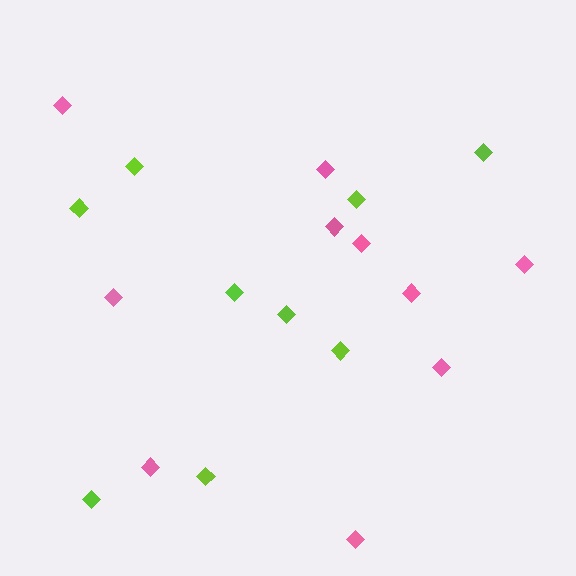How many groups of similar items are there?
There are 2 groups: one group of lime diamonds (9) and one group of pink diamonds (10).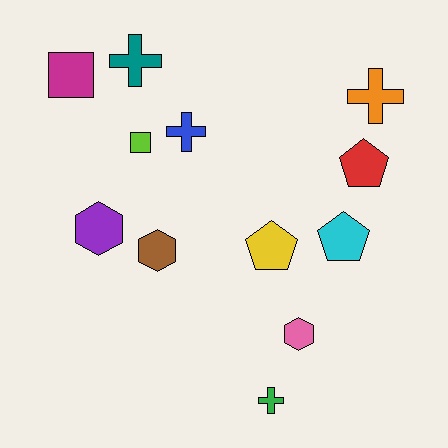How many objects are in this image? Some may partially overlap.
There are 12 objects.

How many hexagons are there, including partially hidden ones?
There are 3 hexagons.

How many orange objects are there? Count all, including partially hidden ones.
There is 1 orange object.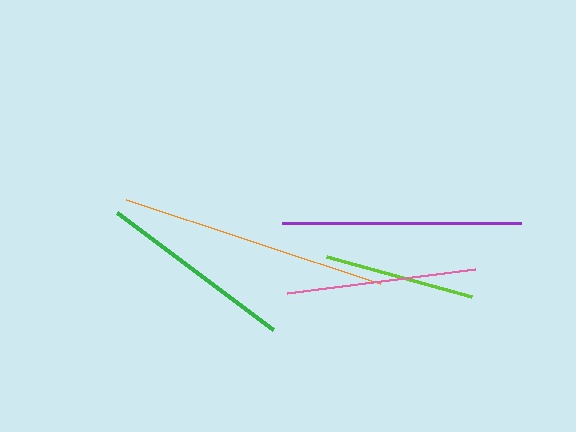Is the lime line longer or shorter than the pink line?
The pink line is longer than the lime line.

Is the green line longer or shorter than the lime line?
The green line is longer than the lime line.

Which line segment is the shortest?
The lime line is the shortest at approximately 151 pixels.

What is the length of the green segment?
The green segment is approximately 196 pixels long.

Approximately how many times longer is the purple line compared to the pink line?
The purple line is approximately 1.3 times the length of the pink line.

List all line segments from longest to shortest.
From longest to shortest: orange, purple, green, pink, lime.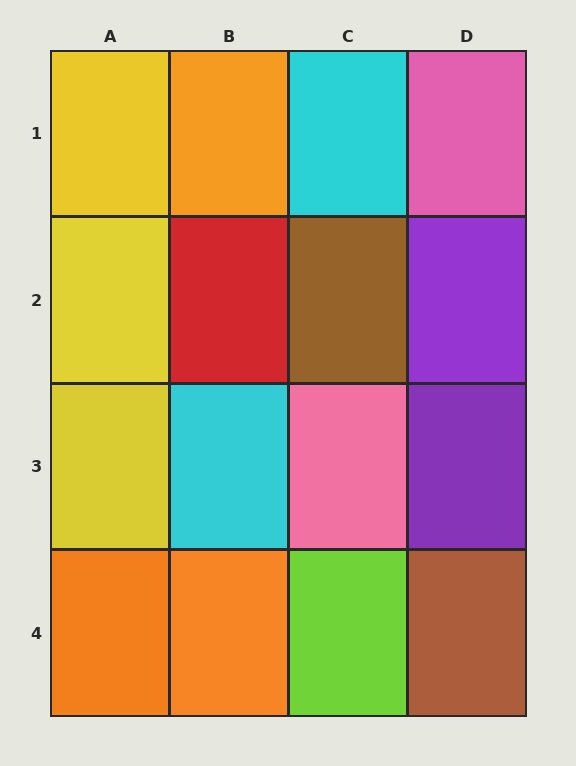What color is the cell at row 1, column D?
Pink.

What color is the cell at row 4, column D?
Brown.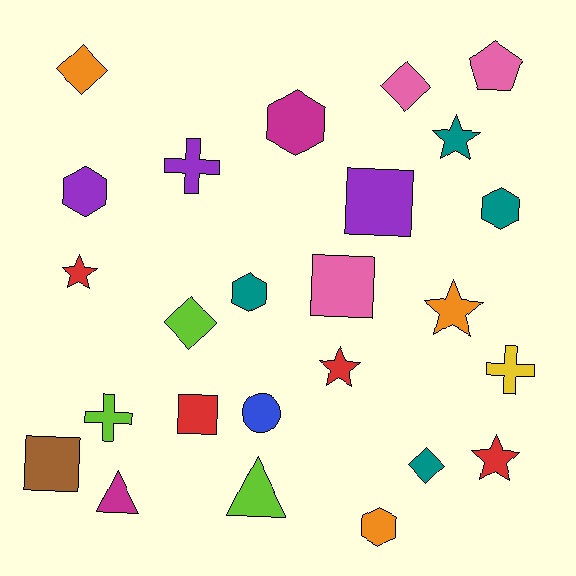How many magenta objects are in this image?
There are 2 magenta objects.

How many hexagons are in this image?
There are 5 hexagons.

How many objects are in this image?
There are 25 objects.